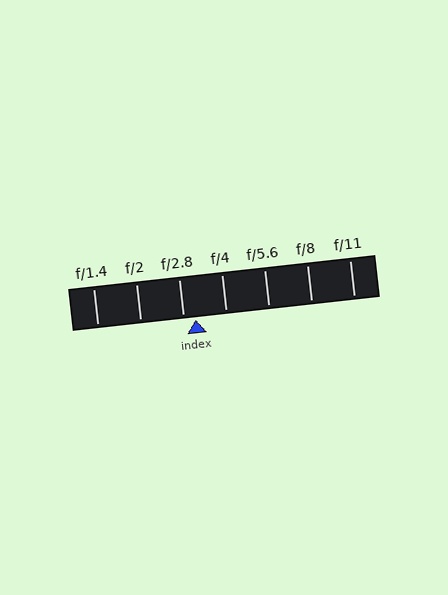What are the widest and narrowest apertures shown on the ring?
The widest aperture shown is f/1.4 and the narrowest is f/11.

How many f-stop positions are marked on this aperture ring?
There are 7 f-stop positions marked.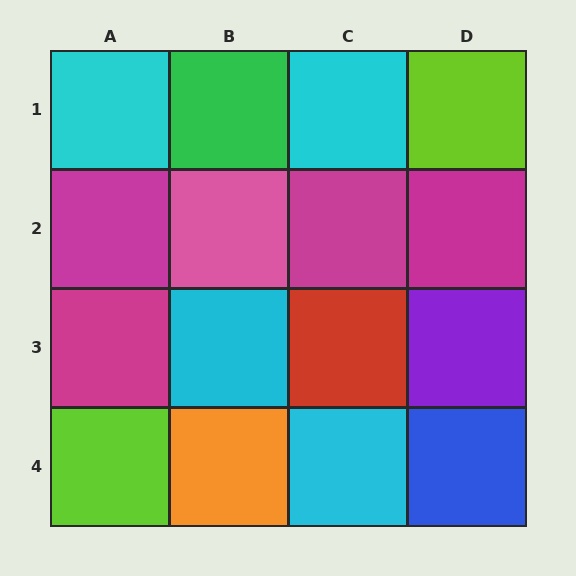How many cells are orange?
1 cell is orange.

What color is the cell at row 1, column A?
Cyan.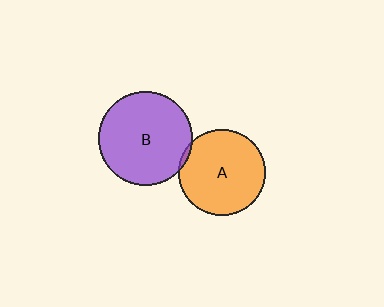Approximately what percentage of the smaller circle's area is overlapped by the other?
Approximately 5%.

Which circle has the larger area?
Circle B (purple).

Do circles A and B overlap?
Yes.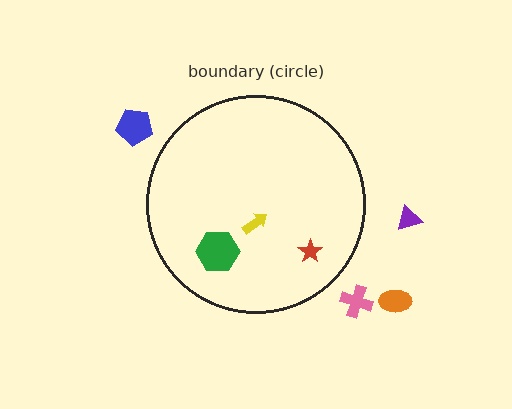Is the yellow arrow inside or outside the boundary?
Inside.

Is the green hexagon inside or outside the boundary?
Inside.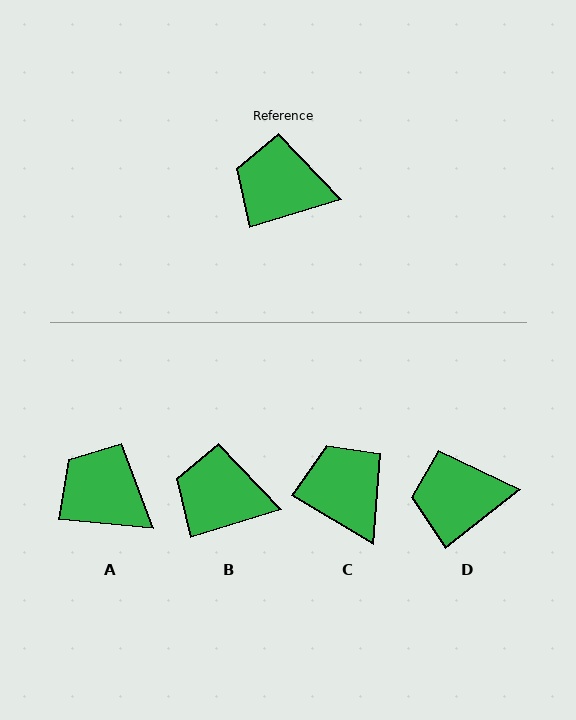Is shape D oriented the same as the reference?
No, it is off by about 21 degrees.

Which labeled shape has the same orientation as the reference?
B.